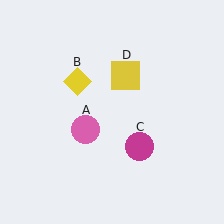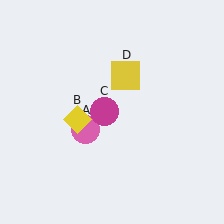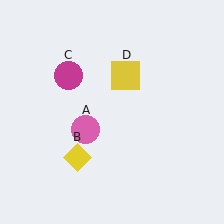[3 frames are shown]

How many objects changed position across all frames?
2 objects changed position: yellow diamond (object B), magenta circle (object C).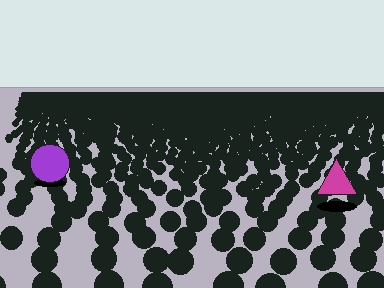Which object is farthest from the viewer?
The purple circle is farthest from the viewer. It appears smaller and the ground texture around it is denser.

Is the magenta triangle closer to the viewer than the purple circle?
Yes. The magenta triangle is closer — you can tell from the texture gradient: the ground texture is coarser near it.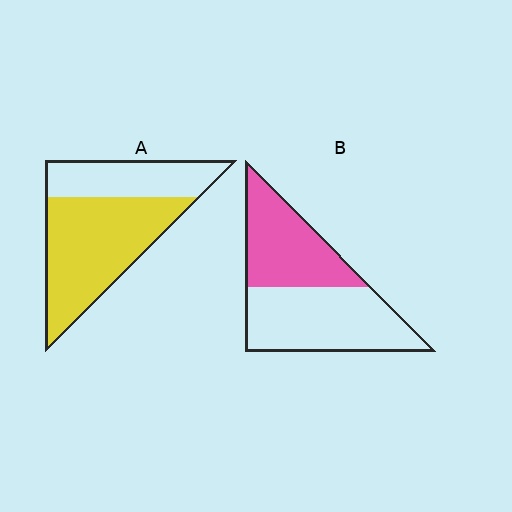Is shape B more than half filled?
No.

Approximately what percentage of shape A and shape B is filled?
A is approximately 65% and B is approximately 45%.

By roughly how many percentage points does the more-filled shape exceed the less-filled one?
By roughly 20 percentage points (A over B).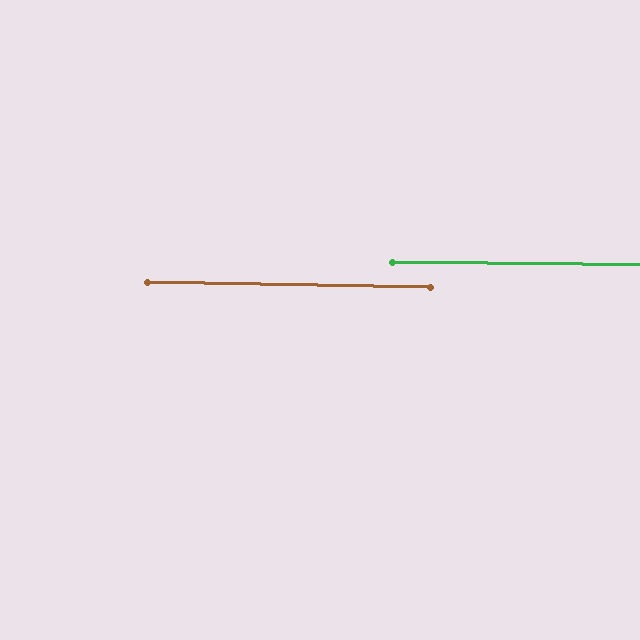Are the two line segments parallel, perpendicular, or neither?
Parallel — their directions differ by only 0.3°.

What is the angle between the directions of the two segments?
Approximately 0 degrees.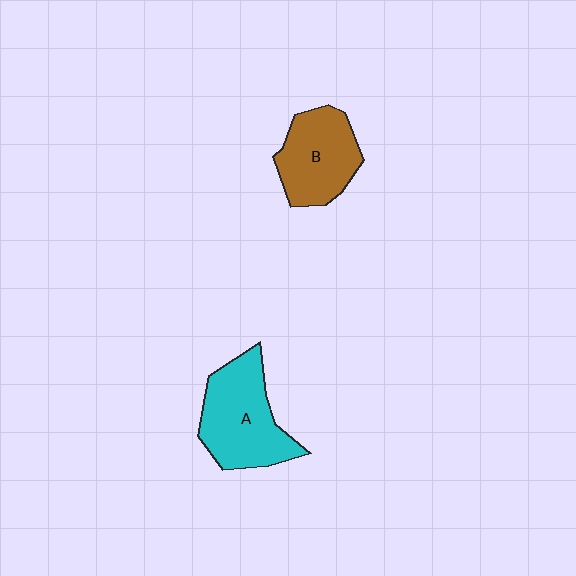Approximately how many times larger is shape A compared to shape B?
Approximately 1.2 times.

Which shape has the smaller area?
Shape B (brown).